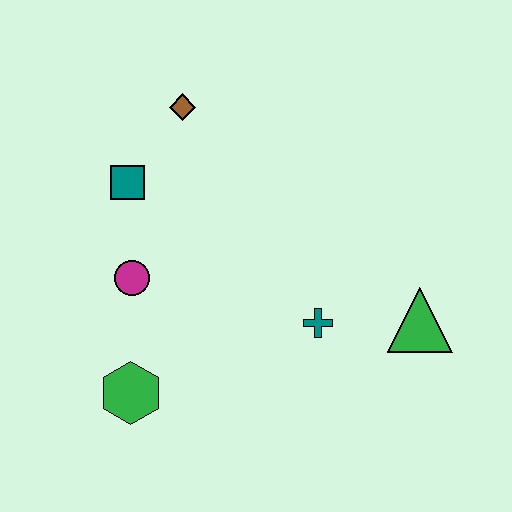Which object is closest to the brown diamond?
The teal square is closest to the brown diamond.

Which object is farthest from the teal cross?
The brown diamond is farthest from the teal cross.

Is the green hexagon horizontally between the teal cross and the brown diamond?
No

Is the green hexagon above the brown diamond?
No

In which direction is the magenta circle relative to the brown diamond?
The magenta circle is below the brown diamond.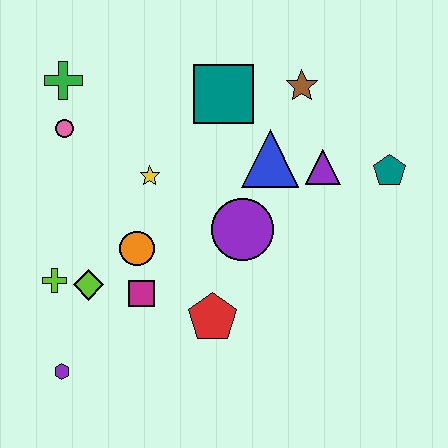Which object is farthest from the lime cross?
The teal pentagon is farthest from the lime cross.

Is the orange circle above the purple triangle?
No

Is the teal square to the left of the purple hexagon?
No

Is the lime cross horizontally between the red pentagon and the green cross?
No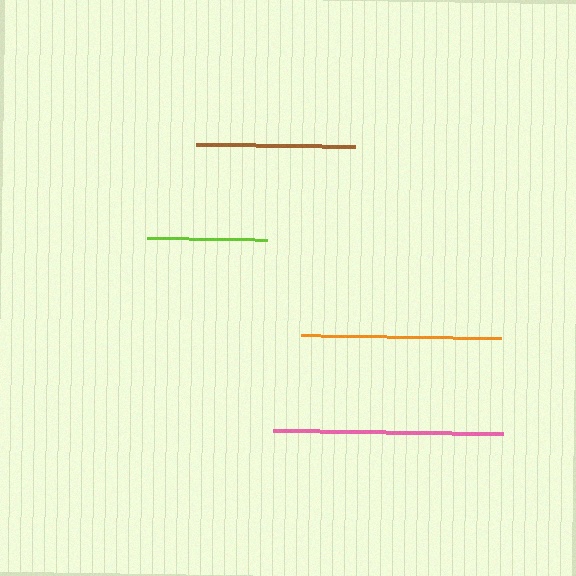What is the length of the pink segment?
The pink segment is approximately 230 pixels long.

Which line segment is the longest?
The pink line is the longest at approximately 230 pixels.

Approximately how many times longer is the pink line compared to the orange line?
The pink line is approximately 1.1 times the length of the orange line.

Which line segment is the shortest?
The lime line is the shortest at approximately 119 pixels.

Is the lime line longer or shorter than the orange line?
The orange line is longer than the lime line.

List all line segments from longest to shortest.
From longest to shortest: pink, orange, brown, lime.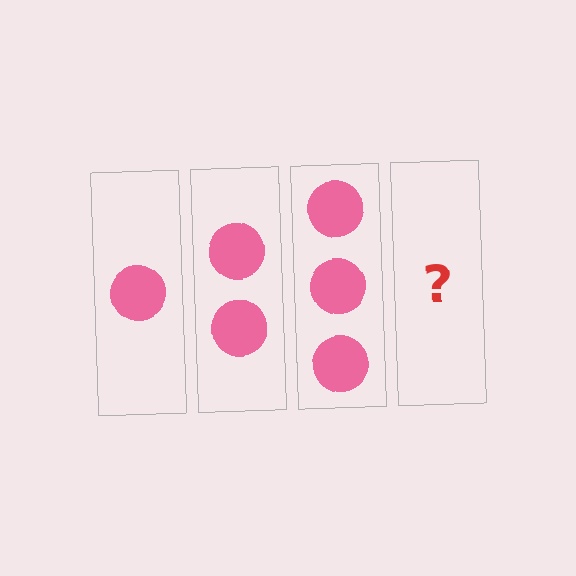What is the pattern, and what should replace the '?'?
The pattern is that each step adds one more circle. The '?' should be 4 circles.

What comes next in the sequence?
The next element should be 4 circles.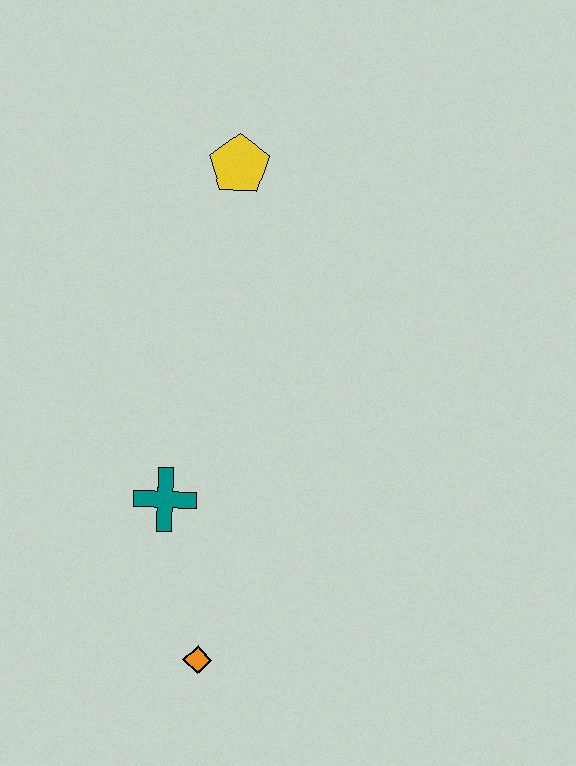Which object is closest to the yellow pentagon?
The teal cross is closest to the yellow pentagon.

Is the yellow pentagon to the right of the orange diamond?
Yes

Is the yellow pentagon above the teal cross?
Yes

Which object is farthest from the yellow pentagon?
The orange diamond is farthest from the yellow pentagon.